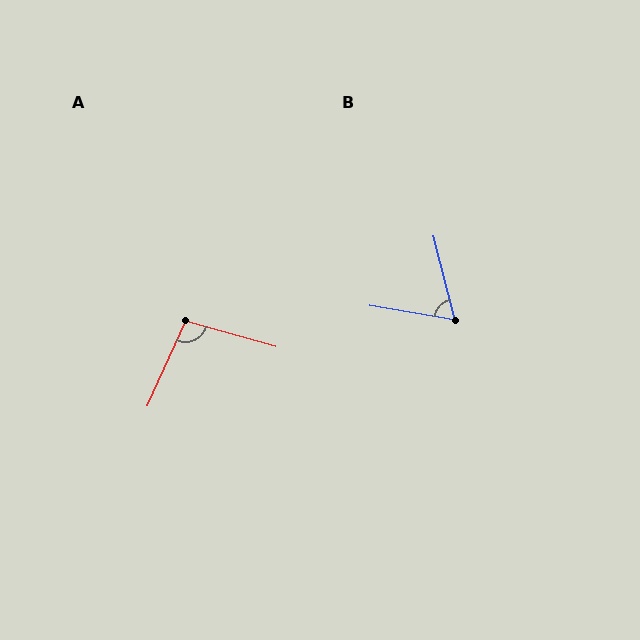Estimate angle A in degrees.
Approximately 98 degrees.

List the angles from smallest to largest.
B (66°), A (98°).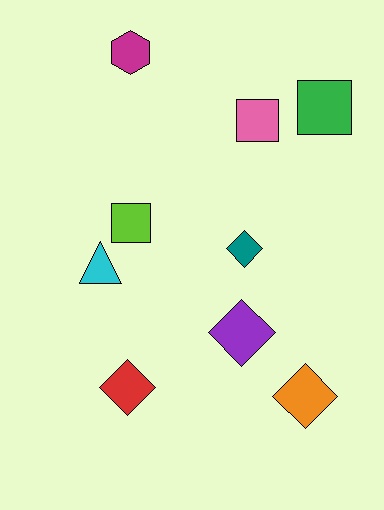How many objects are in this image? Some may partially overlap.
There are 9 objects.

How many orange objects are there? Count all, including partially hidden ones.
There is 1 orange object.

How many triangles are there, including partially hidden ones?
There is 1 triangle.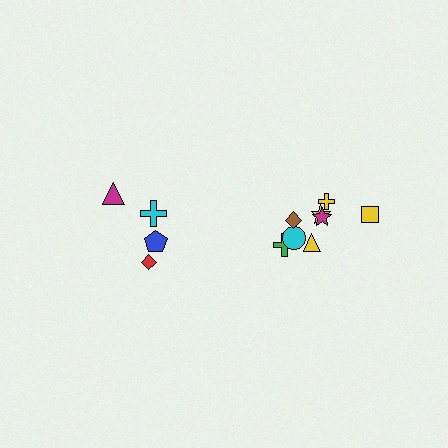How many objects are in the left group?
There are 4 objects.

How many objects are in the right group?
There are 8 objects.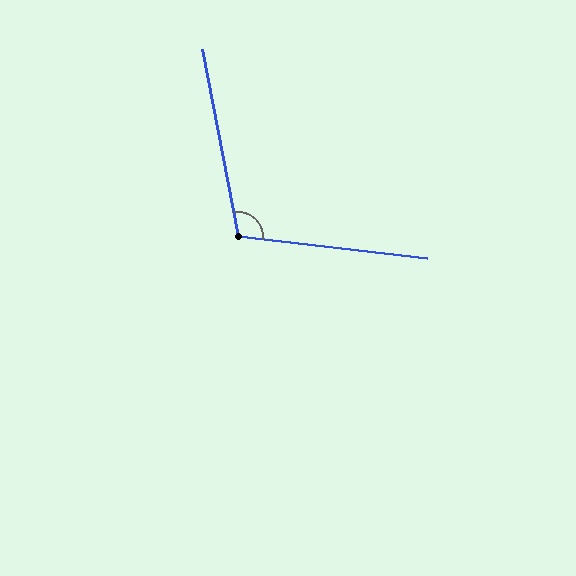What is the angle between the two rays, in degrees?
Approximately 107 degrees.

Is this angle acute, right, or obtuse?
It is obtuse.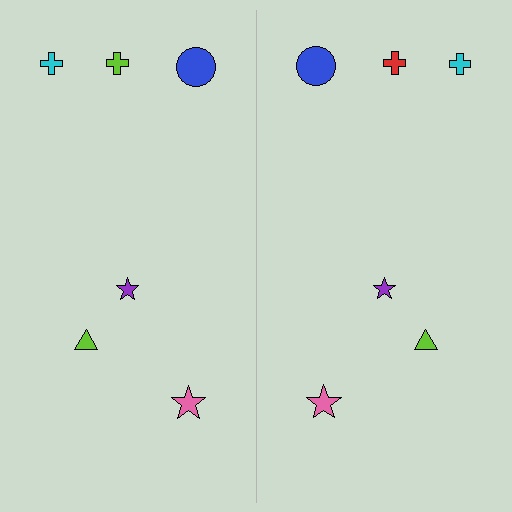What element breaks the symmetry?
The red cross on the right side breaks the symmetry — its mirror counterpart is lime.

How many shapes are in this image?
There are 12 shapes in this image.